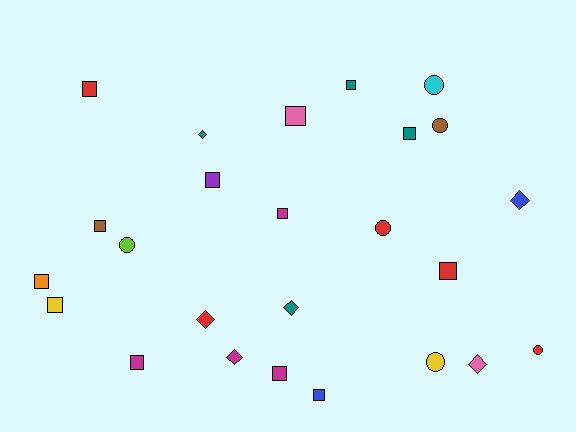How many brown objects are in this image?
There are 2 brown objects.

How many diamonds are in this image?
There are 6 diamonds.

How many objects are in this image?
There are 25 objects.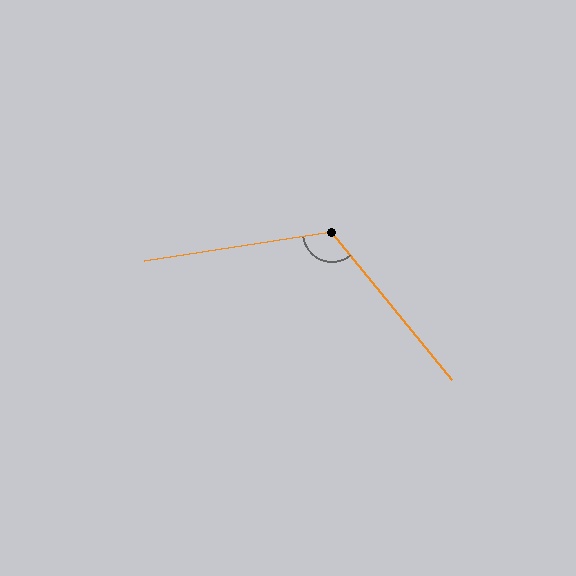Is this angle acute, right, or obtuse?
It is obtuse.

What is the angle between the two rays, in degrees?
Approximately 120 degrees.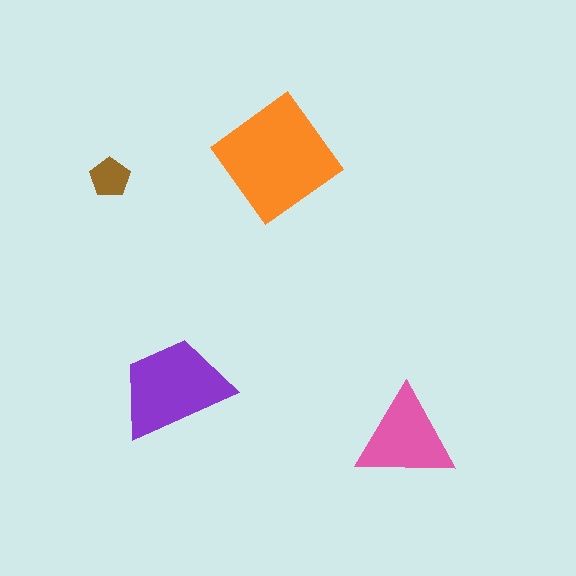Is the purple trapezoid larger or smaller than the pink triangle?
Larger.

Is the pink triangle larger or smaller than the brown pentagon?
Larger.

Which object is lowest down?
The pink triangle is bottommost.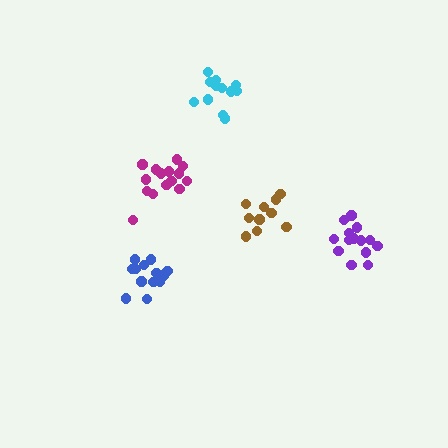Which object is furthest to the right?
The purple cluster is rightmost.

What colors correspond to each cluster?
The clusters are colored: brown, magenta, cyan, purple, blue.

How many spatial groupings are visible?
There are 5 spatial groupings.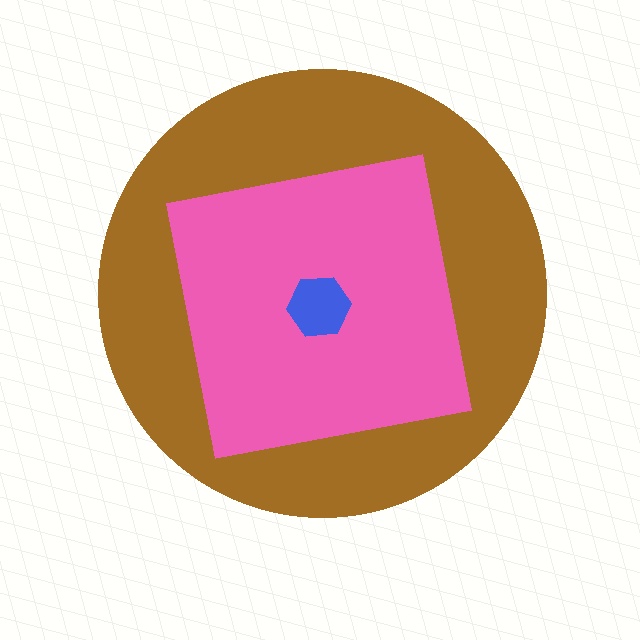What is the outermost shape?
The brown circle.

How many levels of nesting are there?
3.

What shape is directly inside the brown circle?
The pink square.